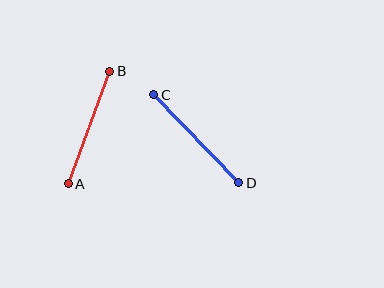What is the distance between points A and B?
The distance is approximately 120 pixels.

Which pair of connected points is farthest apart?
Points C and D are farthest apart.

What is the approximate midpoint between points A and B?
The midpoint is at approximately (89, 127) pixels.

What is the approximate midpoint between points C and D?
The midpoint is at approximately (196, 139) pixels.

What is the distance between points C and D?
The distance is approximately 123 pixels.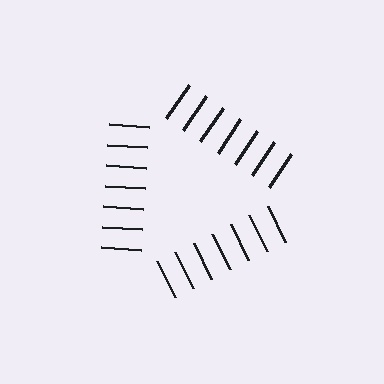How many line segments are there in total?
21 — 7 along each of the 3 edges.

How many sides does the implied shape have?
3 sides — the line-ends trace a triangle.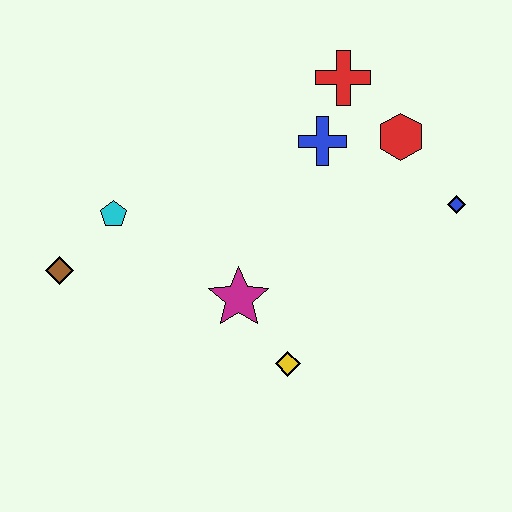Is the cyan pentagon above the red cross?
No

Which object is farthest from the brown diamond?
The blue diamond is farthest from the brown diamond.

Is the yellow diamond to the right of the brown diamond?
Yes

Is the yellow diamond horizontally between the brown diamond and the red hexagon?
Yes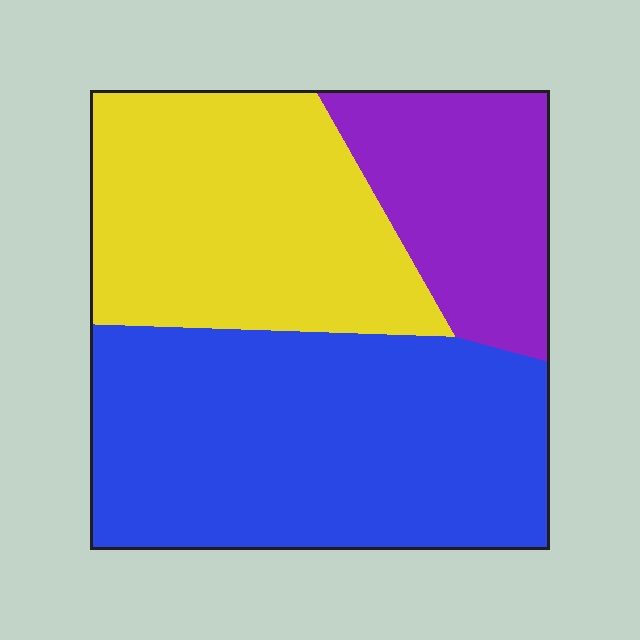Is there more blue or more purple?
Blue.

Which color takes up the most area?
Blue, at roughly 45%.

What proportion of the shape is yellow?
Yellow takes up about one third (1/3) of the shape.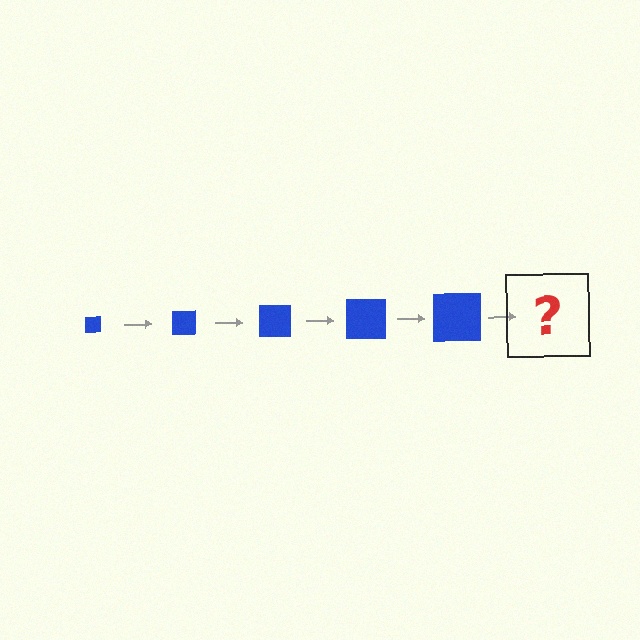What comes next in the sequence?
The next element should be a blue square, larger than the previous one.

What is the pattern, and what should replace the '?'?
The pattern is that the square gets progressively larger each step. The '?' should be a blue square, larger than the previous one.